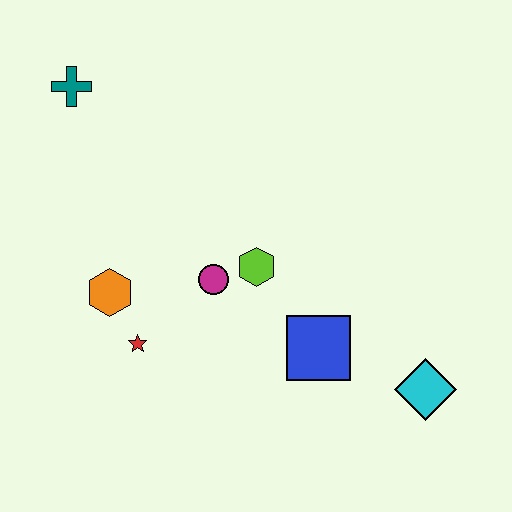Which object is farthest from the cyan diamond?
The teal cross is farthest from the cyan diamond.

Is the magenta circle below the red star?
No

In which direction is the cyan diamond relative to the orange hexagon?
The cyan diamond is to the right of the orange hexagon.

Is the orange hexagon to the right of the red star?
No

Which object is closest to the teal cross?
The orange hexagon is closest to the teal cross.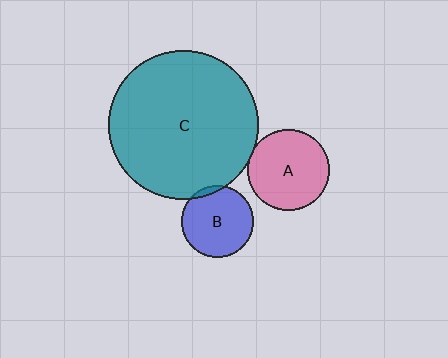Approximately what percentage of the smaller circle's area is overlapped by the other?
Approximately 5%.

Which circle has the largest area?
Circle C (teal).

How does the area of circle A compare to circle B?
Approximately 1.3 times.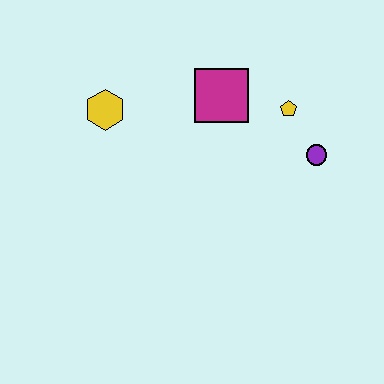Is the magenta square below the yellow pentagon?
No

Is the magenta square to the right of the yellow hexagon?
Yes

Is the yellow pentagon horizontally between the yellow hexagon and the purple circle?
Yes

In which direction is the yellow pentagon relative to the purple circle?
The yellow pentagon is above the purple circle.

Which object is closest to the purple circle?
The yellow pentagon is closest to the purple circle.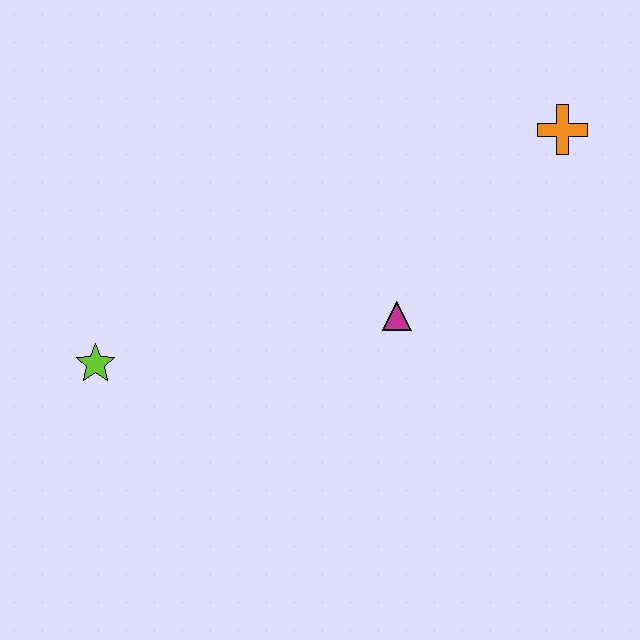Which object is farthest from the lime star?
The orange cross is farthest from the lime star.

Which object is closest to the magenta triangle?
The orange cross is closest to the magenta triangle.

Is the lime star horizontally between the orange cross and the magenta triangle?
No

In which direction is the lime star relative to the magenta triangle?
The lime star is to the left of the magenta triangle.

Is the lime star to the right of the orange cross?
No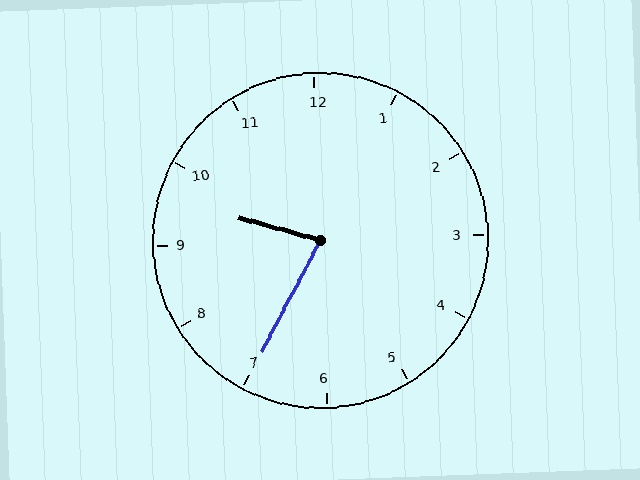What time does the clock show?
9:35.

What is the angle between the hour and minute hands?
Approximately 78 degrees.